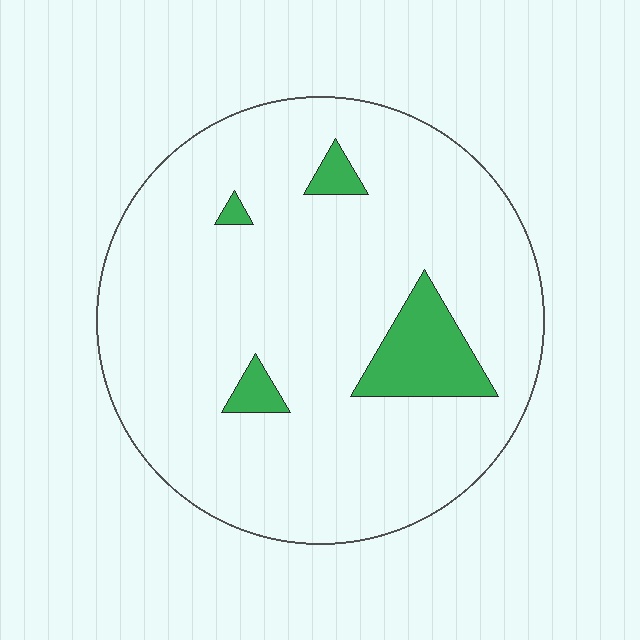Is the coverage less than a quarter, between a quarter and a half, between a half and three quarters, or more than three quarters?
Less than a quarter.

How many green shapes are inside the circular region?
4.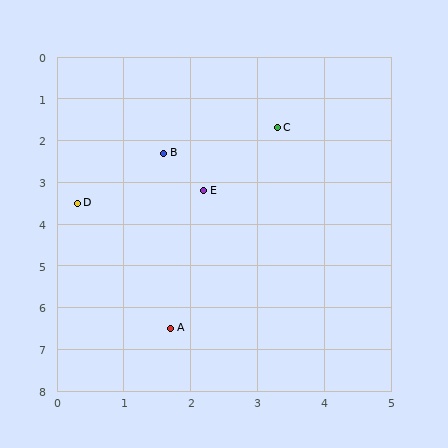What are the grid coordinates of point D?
Point D is at approximately (0.3, 3.5).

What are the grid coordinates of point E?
Point E is at approximately (2.2, 3.2).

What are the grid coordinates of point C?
Point C is at approximately (3.3, 1.7).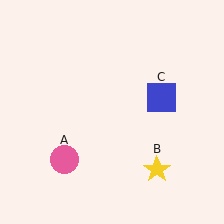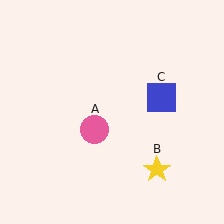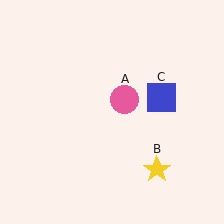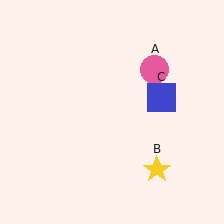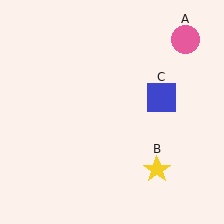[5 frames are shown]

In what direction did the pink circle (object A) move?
The pink circle (object A) moved up and to the right.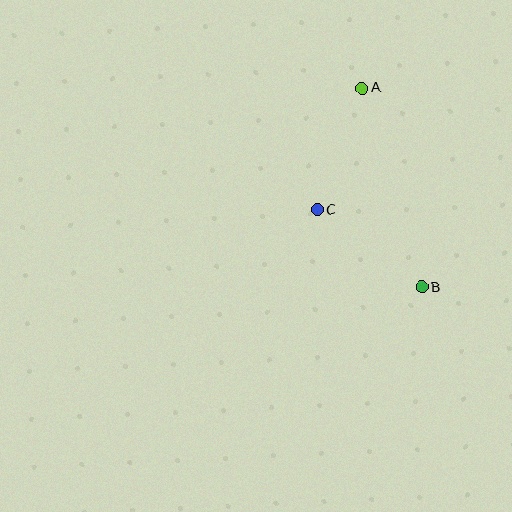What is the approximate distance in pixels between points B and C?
The distance between B and C is approximately 130 pixels.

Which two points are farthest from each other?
Points A and B are farthest from each other.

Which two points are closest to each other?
Points A and C are closest to each other.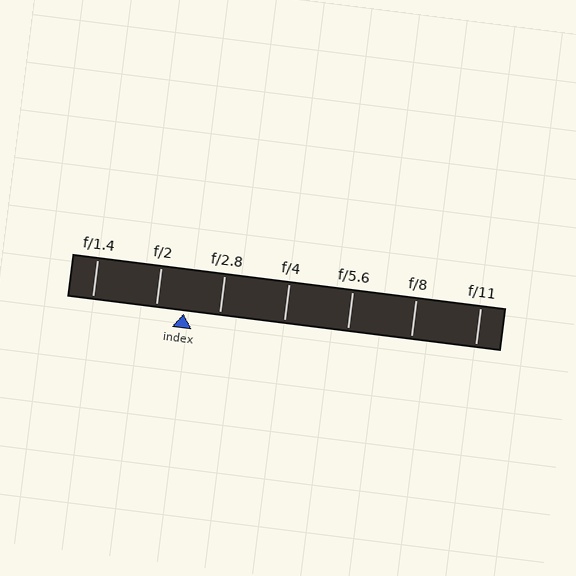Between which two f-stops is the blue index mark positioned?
The index mark is between f/2 and f/2.8.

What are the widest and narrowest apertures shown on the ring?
The widest aperture shown is f/1.4 and the narrowest is f/11.